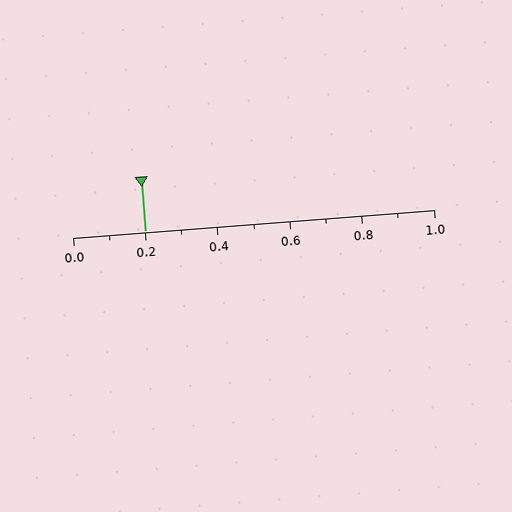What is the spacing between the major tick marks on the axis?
The major ticks are spaced 0.2 apart.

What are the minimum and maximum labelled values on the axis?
The axis runs from 0.0 to 1.0.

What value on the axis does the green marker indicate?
The marker indicates approximately 0.2.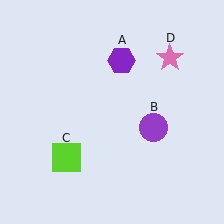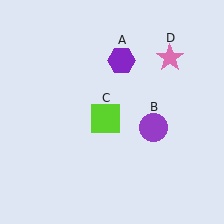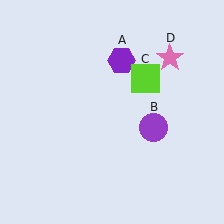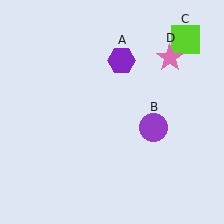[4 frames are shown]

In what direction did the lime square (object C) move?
The lime square (object C) moved up and to the right.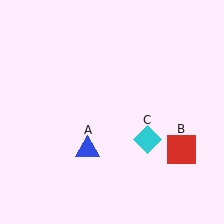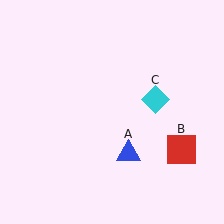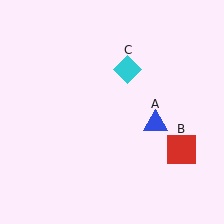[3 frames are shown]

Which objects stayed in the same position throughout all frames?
Red square (object B) remained stationary.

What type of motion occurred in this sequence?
The blue triangle (object A), cyan diamond (object C) rotated counterclockwise around the center of the scene.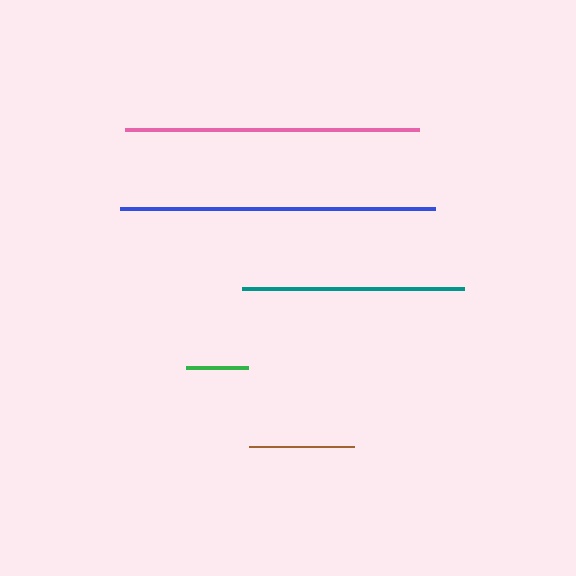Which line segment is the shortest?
The green line is the shortest at approximately 62 pixels.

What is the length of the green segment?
The green segment is approximately 62 pixels long.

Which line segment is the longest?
The blue line is the longest at approximately 315 pixels.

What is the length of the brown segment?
The brown segment is approximately 105 pixels long.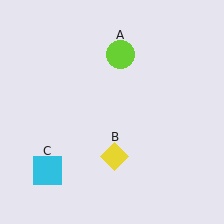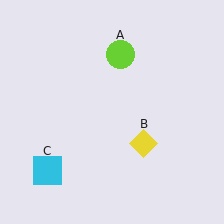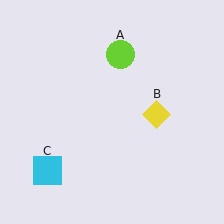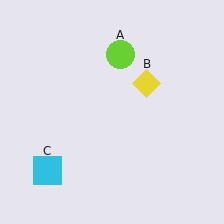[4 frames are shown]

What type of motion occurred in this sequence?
The yellow diamond (object B) rotated counterclockwise around the center of the scene.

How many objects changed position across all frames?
1 object changed position: yellow diamond (object B).